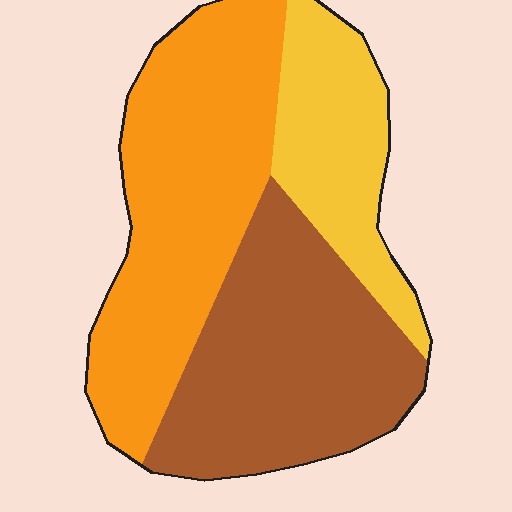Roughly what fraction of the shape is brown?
Brown covers roughly 40% of the shape.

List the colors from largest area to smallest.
From largest to smallest: orange, brown, yellow.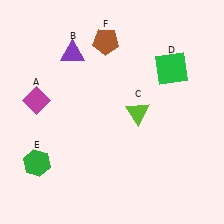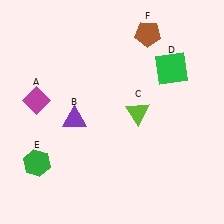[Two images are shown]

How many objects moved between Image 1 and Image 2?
2 objects moved between the two images.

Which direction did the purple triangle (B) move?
The purple triangle (B) moved down.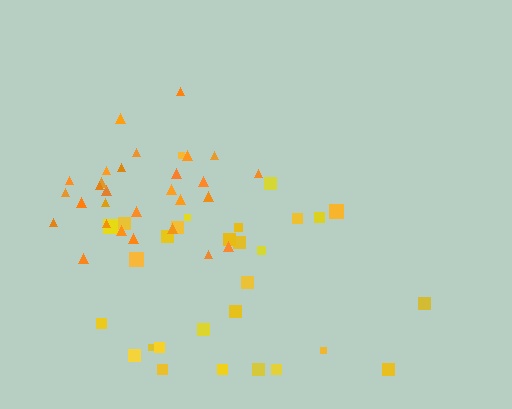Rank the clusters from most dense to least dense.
orange, yellow.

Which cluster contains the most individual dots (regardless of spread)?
Yellow (29).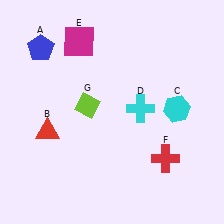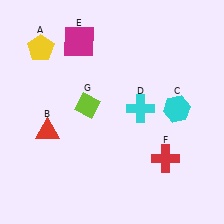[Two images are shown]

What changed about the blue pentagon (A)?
In Image 1, A is blue. In Image 2, it changed to yellow.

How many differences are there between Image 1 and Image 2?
There is 1 difference between the two images.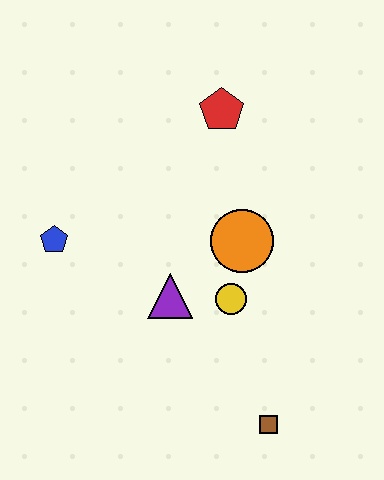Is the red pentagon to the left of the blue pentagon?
No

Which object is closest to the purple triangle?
The yellow circle is closest to the purple triangle.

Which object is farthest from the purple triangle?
The red pentagon is farthest from the purple triangle.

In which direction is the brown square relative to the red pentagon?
The brown square is below the red pentagon.